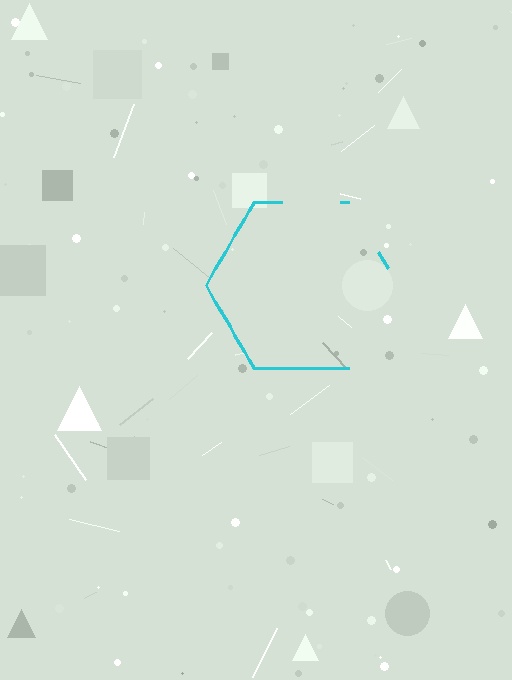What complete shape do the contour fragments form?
The contour fragments form a hexagon.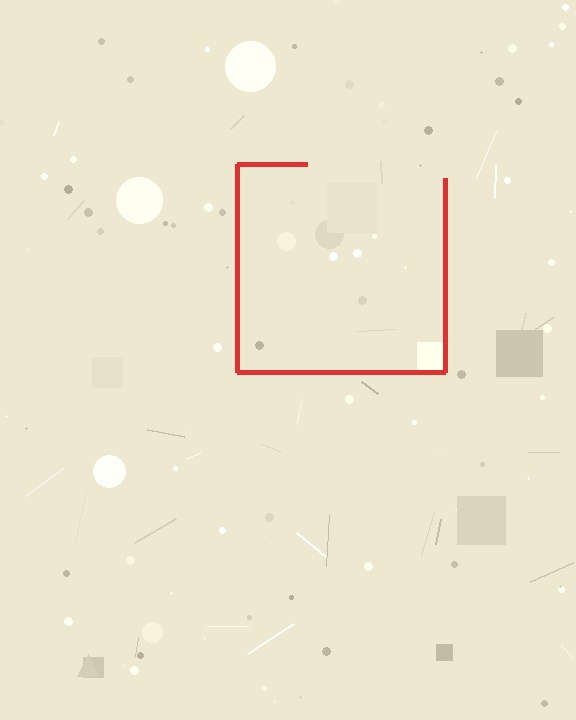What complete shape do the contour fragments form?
The contour fragments form a square.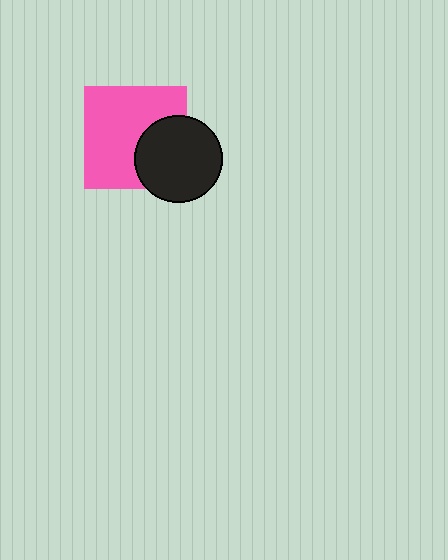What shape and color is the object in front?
The object in front is a black circle.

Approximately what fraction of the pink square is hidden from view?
Roughly 32% of the pink square is hidden behind the black circle.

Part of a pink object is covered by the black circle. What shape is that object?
It is a square.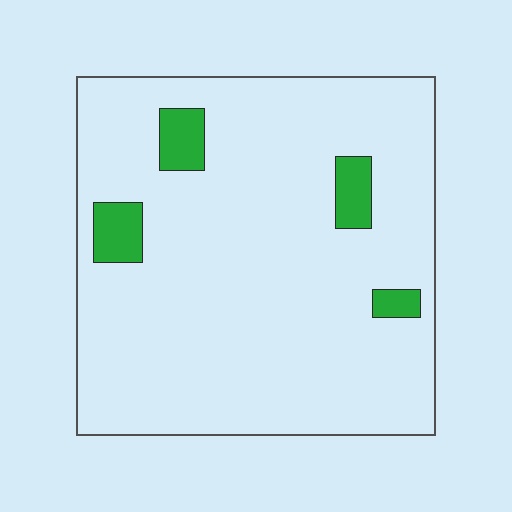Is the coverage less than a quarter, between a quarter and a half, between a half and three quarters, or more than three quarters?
Less than a quarter.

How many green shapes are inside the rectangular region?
4.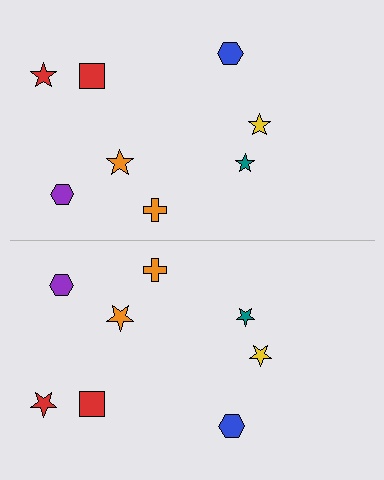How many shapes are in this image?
There are 16 shapes in this image.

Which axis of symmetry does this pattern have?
The pattern has a horizontal axis of symmetry running through the center of the image.